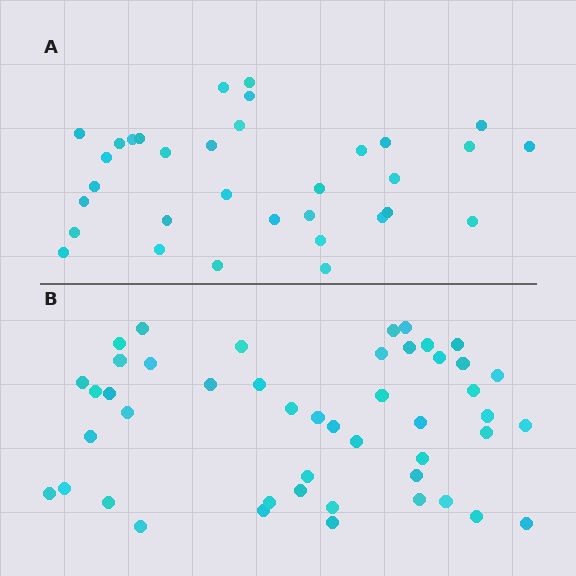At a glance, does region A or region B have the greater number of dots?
Region B (the bottom region) has more dots.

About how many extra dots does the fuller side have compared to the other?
Region B has approximately 15 more dots than region A.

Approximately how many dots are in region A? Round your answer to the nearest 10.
About 30 dots. (The exact count is 33, which rounds to 30.)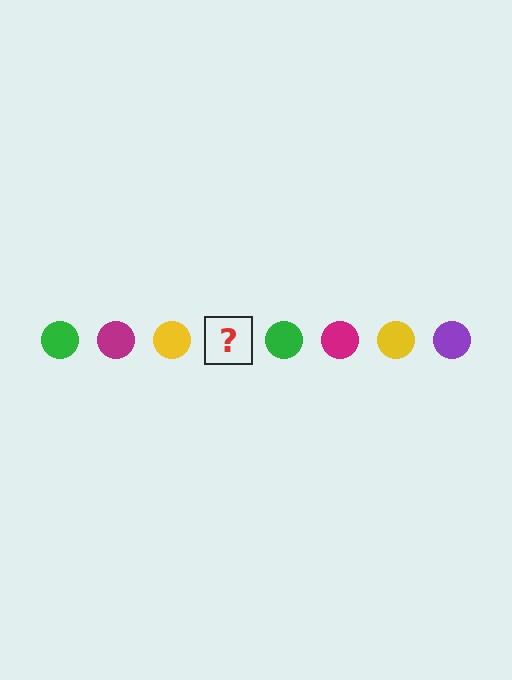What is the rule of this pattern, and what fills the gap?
The rule is that the pattern cycles through green, magenta, yellow, purple circles. The gap should be filled with a purple circle.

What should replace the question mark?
The question mark should be replaced with a purple circle.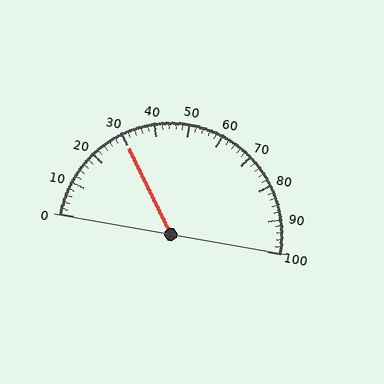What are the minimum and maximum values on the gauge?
The gauge ranges from 0 to 100.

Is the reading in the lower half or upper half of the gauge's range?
The reading is in the lower half of the range (0 to 100).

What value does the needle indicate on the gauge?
The needle indicates approximately 30.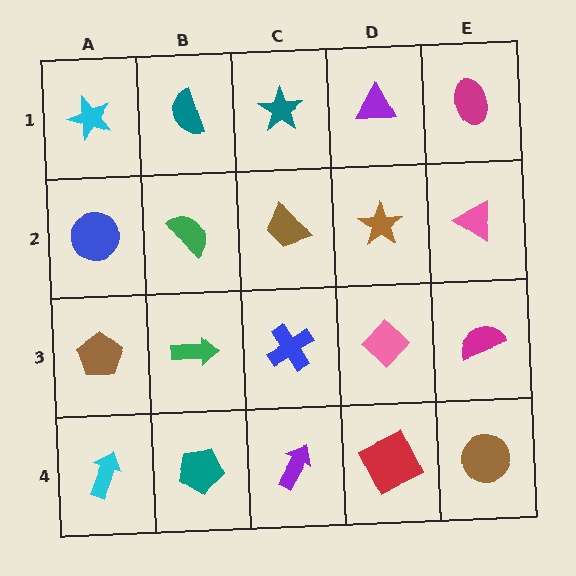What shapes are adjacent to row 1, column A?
A blue circle (row 2, column A), a teal semicircle (row 1, column B).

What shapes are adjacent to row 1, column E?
A pink triangle (row 2, column E), a purple triangle (row 1, column D).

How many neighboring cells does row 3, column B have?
4.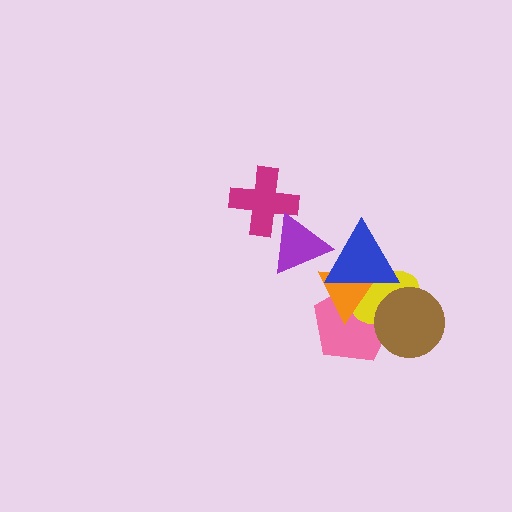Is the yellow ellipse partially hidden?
Yes, it is partially covered by another shape.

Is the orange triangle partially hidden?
Yes, it is partially covered by another shape.